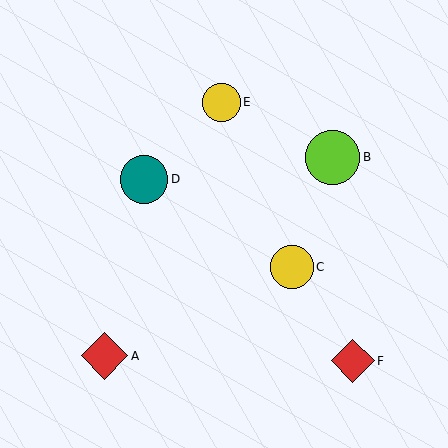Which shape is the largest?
The lime circle (labeled B) is the largest.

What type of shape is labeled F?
Shape F is a red diamond.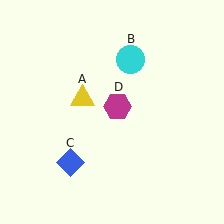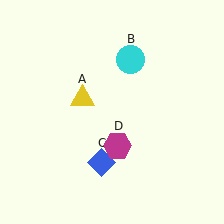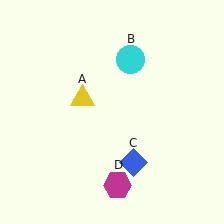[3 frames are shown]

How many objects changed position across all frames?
2 objects changed position: blue diamond (object C), magenta hexagon (object D).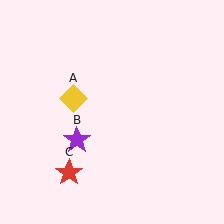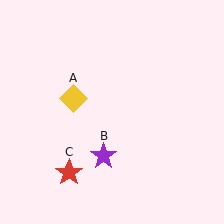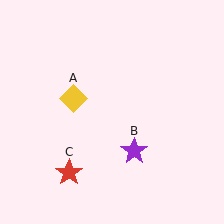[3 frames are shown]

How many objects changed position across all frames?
1 object changed position: purple star (object B).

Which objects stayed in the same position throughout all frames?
Yellow diamond (object A) and red star (object C) remained stationary.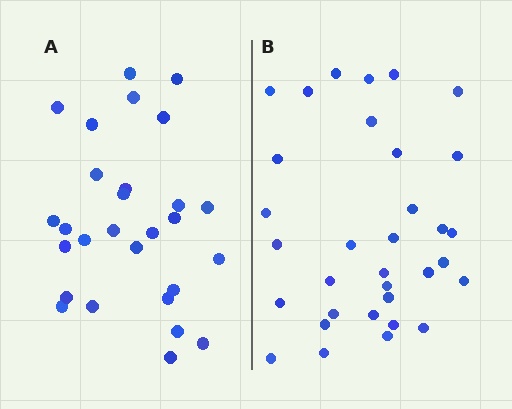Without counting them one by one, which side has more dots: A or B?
Region B (the right region) has more dots.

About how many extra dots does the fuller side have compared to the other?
Region B has about 5 more dots than region A.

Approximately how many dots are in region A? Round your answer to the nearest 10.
About 30 dots. (The exact count is 28, which rounds to 30.)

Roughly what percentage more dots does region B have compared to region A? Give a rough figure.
About 20% more.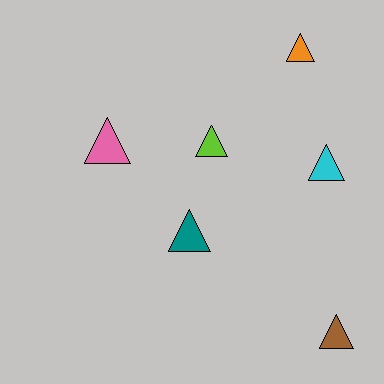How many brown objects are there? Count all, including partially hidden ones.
There is 1 brown object.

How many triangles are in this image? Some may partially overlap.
There are 6 triangles.